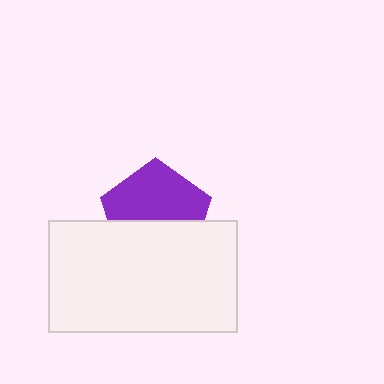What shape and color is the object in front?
The object in front is a white rectangle.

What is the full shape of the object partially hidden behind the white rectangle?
The partially hidden object is a purple pentagon.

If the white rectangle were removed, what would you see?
You would see the complete purple pentagon.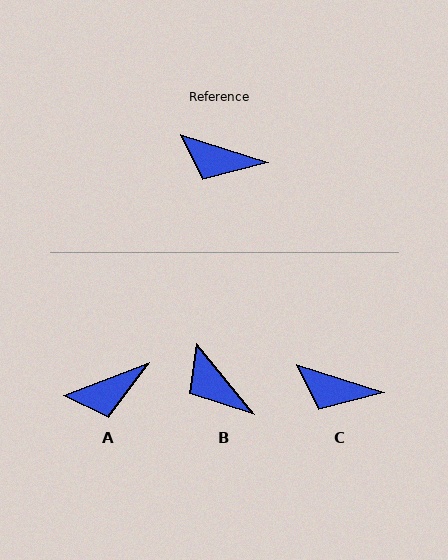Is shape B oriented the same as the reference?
No, it is off by about 33 degrees.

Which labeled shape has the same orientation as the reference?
C.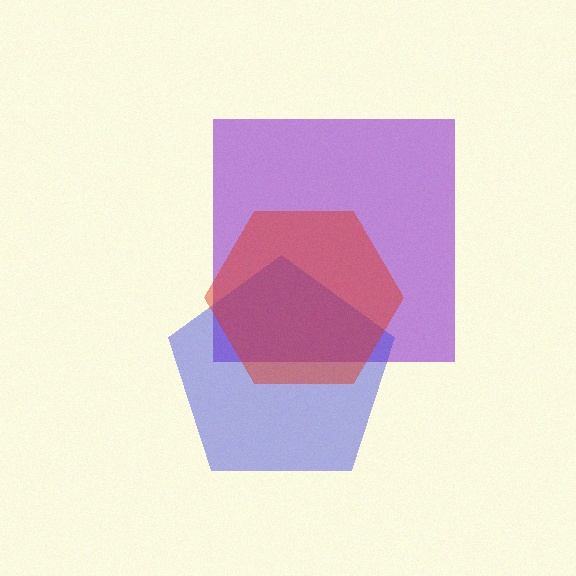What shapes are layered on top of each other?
The layered shapes are: a purple square, a blue pentagon, a red hexagon.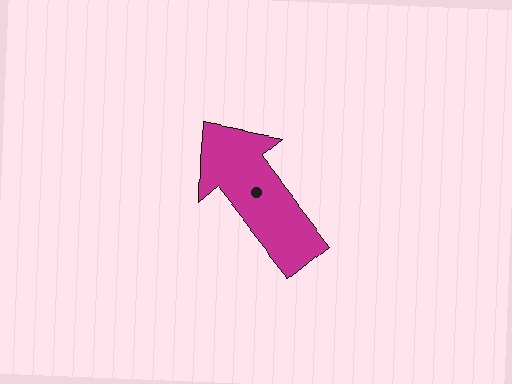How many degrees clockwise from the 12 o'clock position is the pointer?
Approximately 321 degrees.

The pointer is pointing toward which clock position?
Roughly 11 o'clock.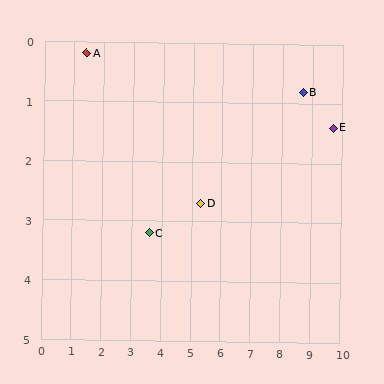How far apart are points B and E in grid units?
Points B and E are about 1.2 grid units apart.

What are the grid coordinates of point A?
Point A is at approximately (1.4, 0.2).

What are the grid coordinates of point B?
Point B is at approximately (8.7, 0.8).